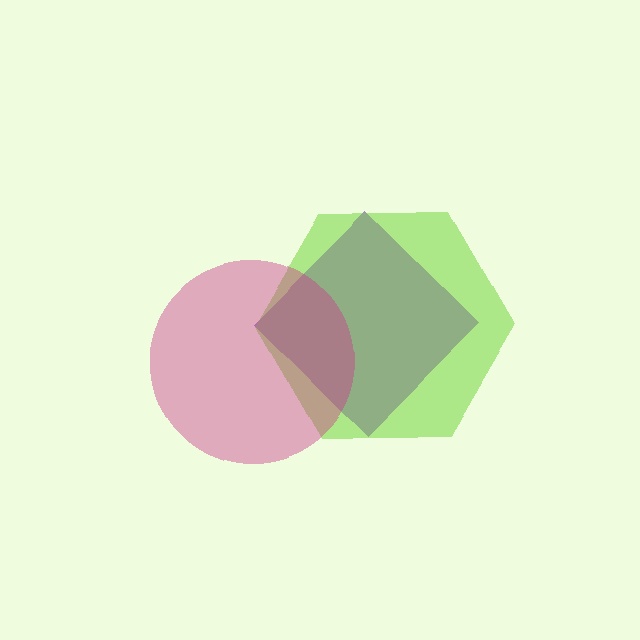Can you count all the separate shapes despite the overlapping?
Yes, there are 3 separate shapes.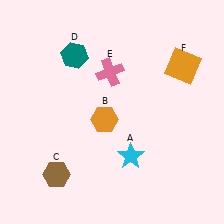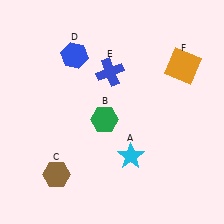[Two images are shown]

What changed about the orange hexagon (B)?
In Image 1, B is orange. In Image 2, it changed to green.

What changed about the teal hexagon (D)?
In Image 1, D is teal. In Image 2, it changed to blue.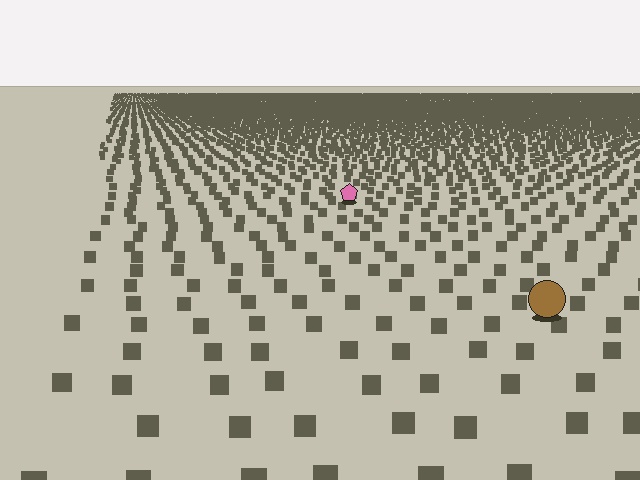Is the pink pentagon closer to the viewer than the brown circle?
No. The brown circle is closer — you can tell from the texture gradient: the ground texture is coarser near it.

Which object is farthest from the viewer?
The pink pentagon is farthest from the viewer. It appears smaller and the ground texture around it is denser.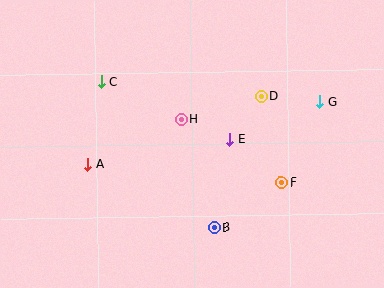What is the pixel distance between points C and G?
The distance between C and G is 220 pixels.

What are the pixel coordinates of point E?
Point E is at (230, 140).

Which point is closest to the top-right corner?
Point G is closest to the top-right corner.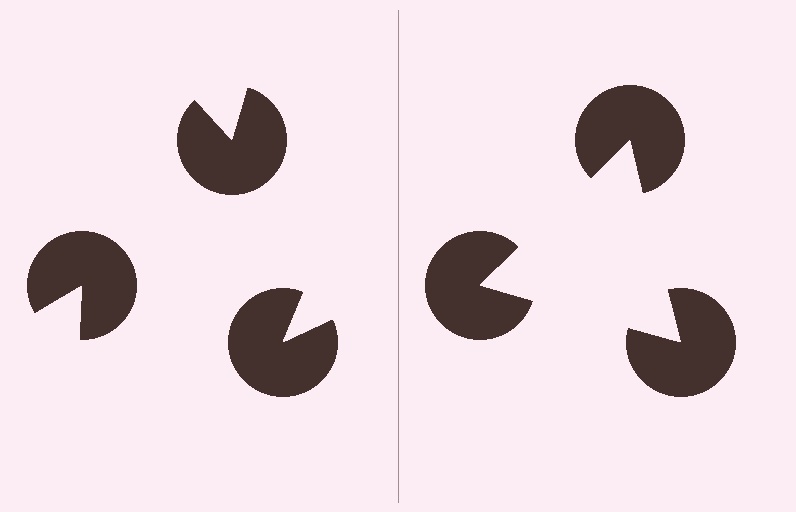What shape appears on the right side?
An illusory triangle.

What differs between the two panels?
The pac-man discs are positioned identically on both sides; only the wedge orientations differ. On the right they align to a triangle; on the left they are misaligned.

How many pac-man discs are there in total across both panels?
6 — 3 on each side.